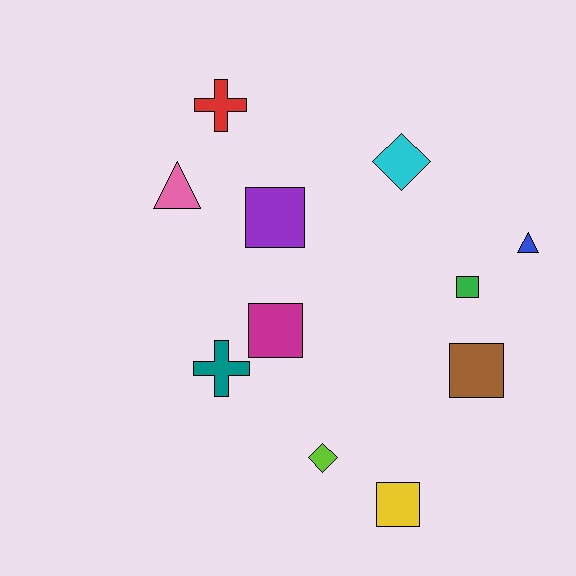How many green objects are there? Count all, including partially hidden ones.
There is 1 green object.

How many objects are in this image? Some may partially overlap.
There are 11 objects.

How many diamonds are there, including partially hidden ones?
There are 2 diamonds.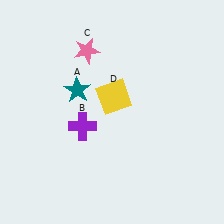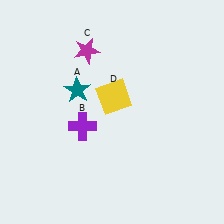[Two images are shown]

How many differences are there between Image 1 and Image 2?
There is 1 difference between the two images.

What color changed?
The star (C) changed from pink in Image 1 to magenta in Image 2.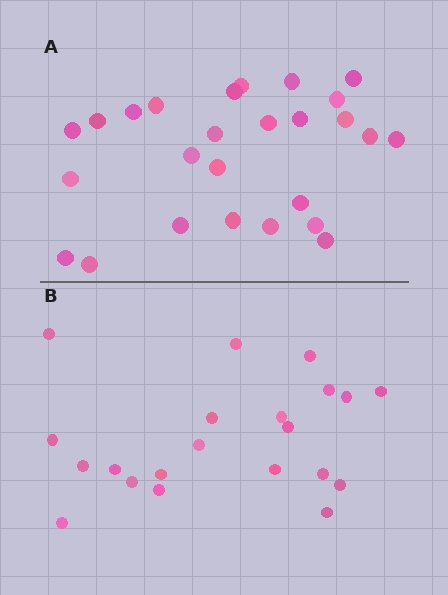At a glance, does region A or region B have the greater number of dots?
Region A (the top region) has more dots.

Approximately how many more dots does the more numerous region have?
Region A has about 5 more dots than region B.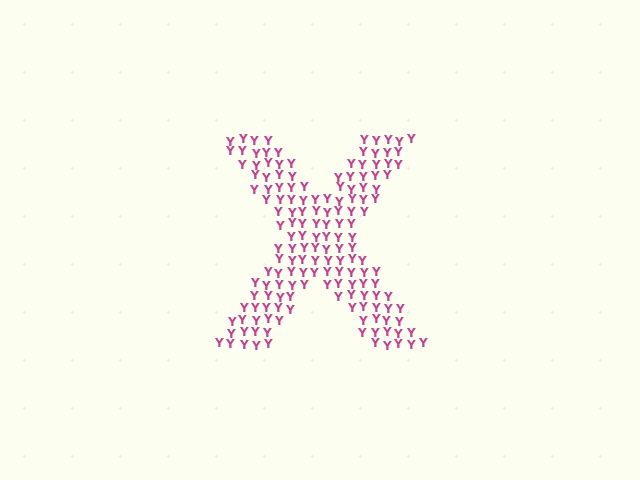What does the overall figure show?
The overall figure shows the letter X.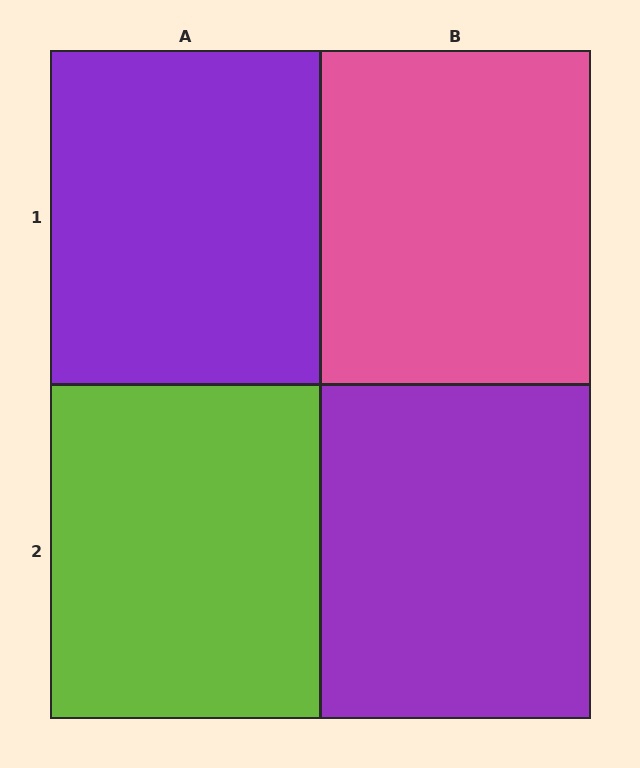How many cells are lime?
1 cell is lime.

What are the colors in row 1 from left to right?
Purple, pink.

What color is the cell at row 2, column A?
Lime.